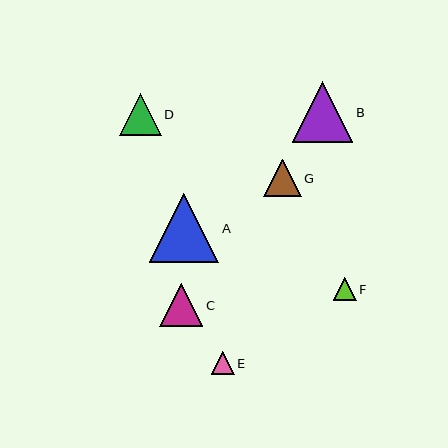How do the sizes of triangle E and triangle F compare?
Triangle E and triangle F are approximately the same size.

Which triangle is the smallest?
Triangle F is the smallest with a size of approximately 23 pixels.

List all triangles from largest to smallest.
From largest to smallest: A, B, C, D, G, E, F.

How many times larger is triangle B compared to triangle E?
Triangle B is approximately 2.6 times the size of triangle E.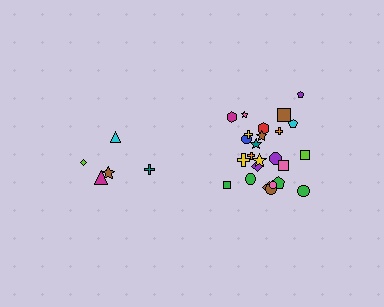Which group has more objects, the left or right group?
The right group.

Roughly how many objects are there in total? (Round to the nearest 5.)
Roughly 30 objects in total.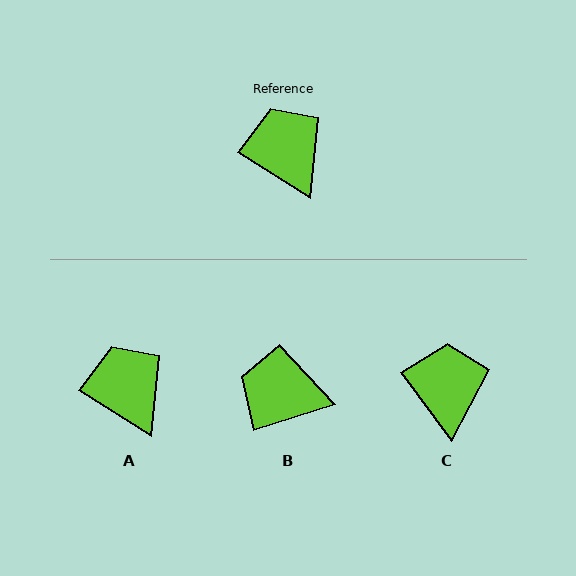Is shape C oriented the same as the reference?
No, it is off by about 22 degrees.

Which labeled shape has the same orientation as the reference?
A.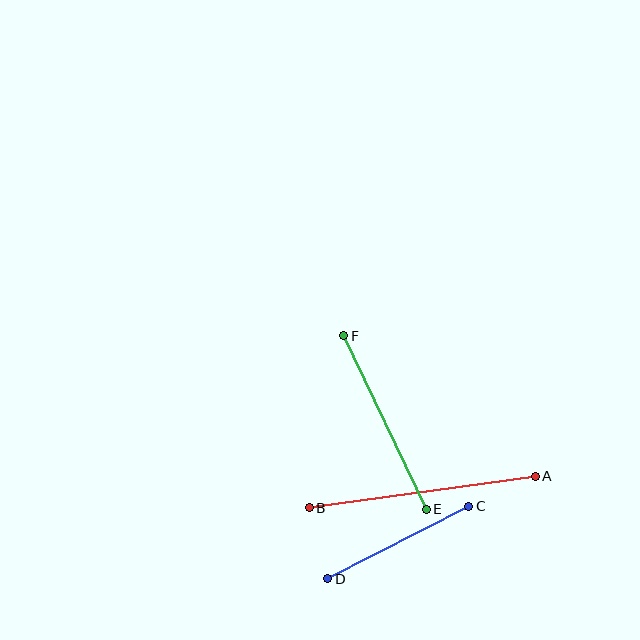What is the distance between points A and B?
The distance is approximately 228 pixels.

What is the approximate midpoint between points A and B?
The midpoint is at approximately (422, 492) pixels.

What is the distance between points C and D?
The distance is approximately 159 pixels.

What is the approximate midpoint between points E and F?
The midpoint is at approximately (385, 422) pixels.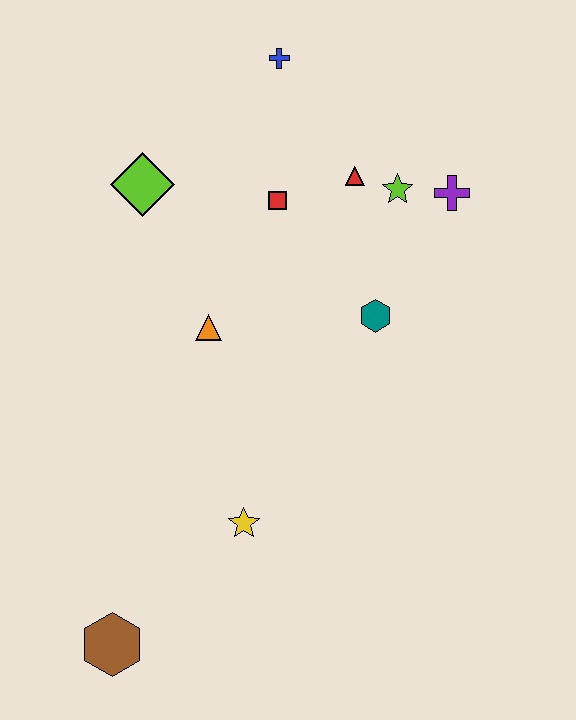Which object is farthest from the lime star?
The brown hexagon is farthest from the lime star.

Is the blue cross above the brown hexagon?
Yes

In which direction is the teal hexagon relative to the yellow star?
The teal hexagon is above the yellow star.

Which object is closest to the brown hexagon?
The yellow star is closest to the brown hexagon.